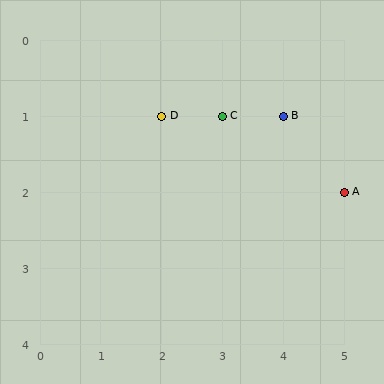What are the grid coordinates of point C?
Point C is at grid coordinates (3, 1).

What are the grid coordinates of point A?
Point A is at grid coordinates (5, 2).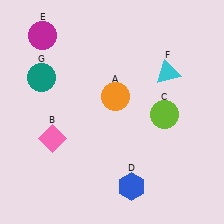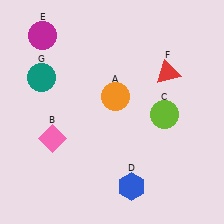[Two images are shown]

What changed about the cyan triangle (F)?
In Image 1, F is cyan. In Image 2, it changed to red.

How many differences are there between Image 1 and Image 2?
There is 1 difference between the two images.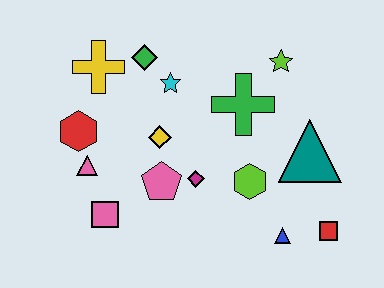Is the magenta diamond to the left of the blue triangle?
Yes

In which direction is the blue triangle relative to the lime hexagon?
The blue triangle is below the lime hexagon.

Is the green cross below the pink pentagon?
No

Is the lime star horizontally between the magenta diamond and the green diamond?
No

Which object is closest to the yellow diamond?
The pink pentagon is closest to the yellow diamond.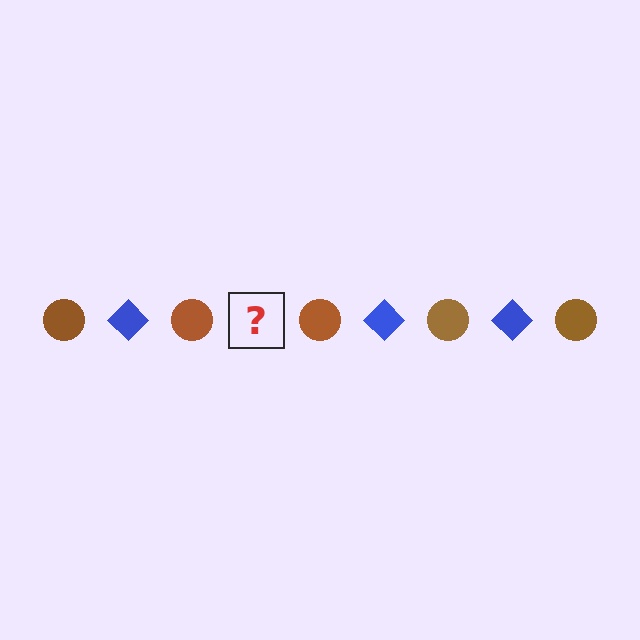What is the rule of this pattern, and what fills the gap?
The rule is that the pattern alternates between brown circle and blue diamond. The gap should be filled with a blue diamond.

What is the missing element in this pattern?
The missing element is a blue diamond.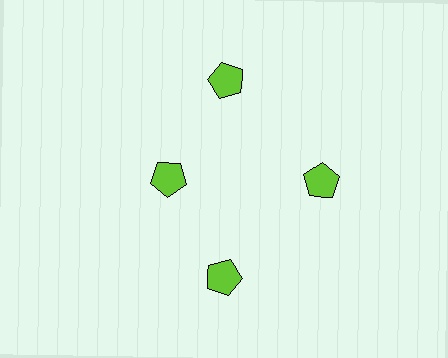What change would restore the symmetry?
The symmetry would be restored by moving it outward, back onto the ring so that all 4 pentagons sit at equal angles and equal distance from the center.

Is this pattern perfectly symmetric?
No. The 4 lime pentagons are arranged in a ring, but one element near the 9 o'clock position is pulled inward toward the center, breaking the 4-fold rotational symmetry.